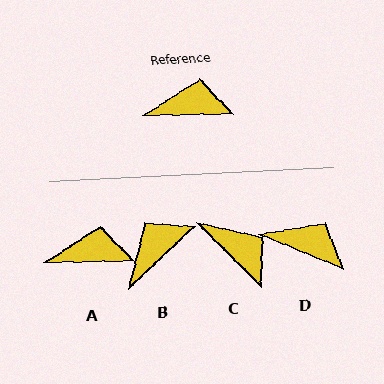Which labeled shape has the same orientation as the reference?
A.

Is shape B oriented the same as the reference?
No, it is off by about 43 degrees.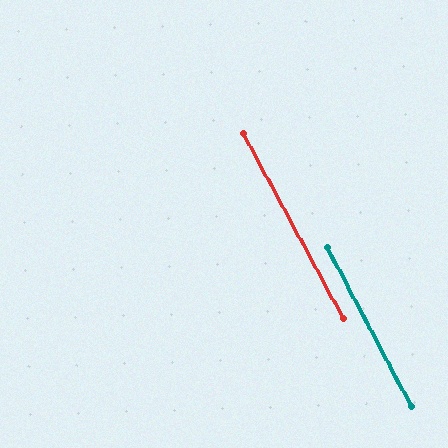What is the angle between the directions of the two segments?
Approximately 1 degree.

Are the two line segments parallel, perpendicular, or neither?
Parallel — their directions differ by only 0.5°.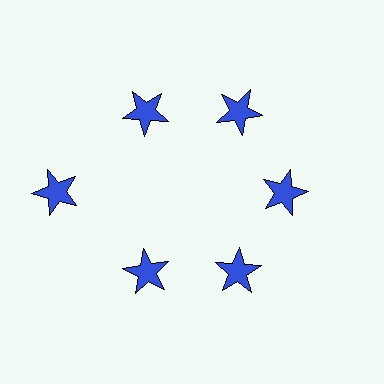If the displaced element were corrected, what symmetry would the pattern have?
It would have 6-fold rotational symmetry — the pattern would map onto itself every 60 degrees.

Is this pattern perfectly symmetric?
No. The 6 blue stars are arranged in a ring, but one element near the 9 o'clock position is pushed outward from the center, breaking the 6-fold rotational symmetry.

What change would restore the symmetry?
The symmetry would be restored by moving it inward, back onto the ring so that all 6 stars sit at equal angles and equal distance from the center.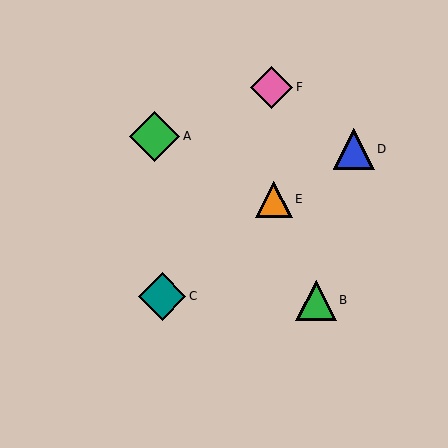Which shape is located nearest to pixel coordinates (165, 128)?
The green diamond (labeled A) at (155, 136) is nearest to that location.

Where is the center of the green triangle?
The center of the green triangle is at (316, 300).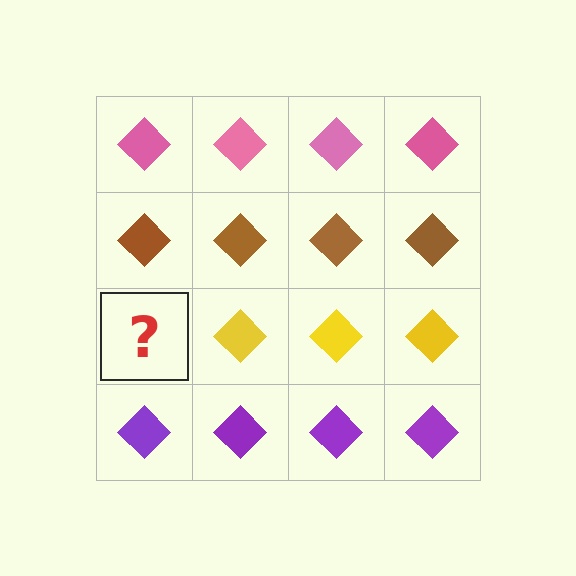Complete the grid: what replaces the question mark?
The question mark should be replaced with a yellow diamond.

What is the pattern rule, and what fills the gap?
The rule is that each row has a consistent color. The gap should be filled with a yellow diamond.